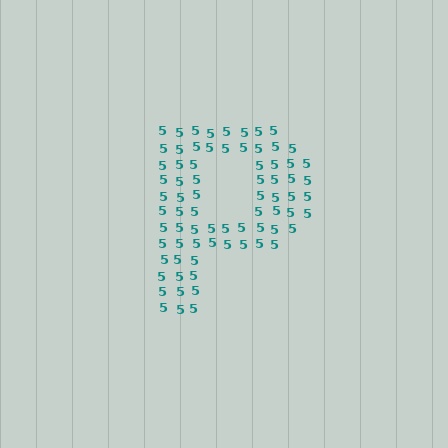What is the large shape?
The large shape is the letter P.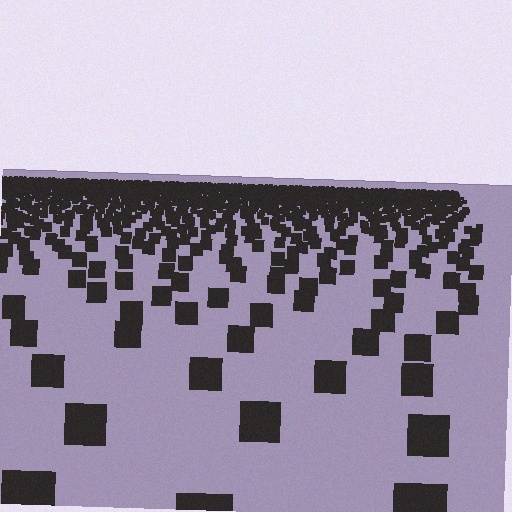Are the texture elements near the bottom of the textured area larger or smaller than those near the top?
Larger. Near the bottom, elements are closer to the viewer and appear at a bigger on-screen size.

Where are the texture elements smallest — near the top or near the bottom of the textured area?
Near the top.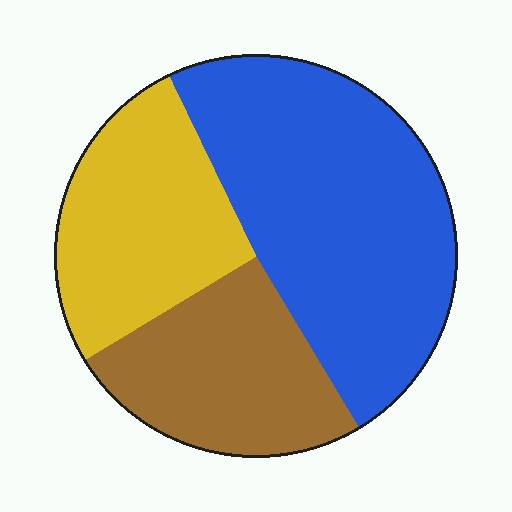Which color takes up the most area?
Blue, at roughly 50%.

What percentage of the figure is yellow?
Yellow covers 27% of the figure.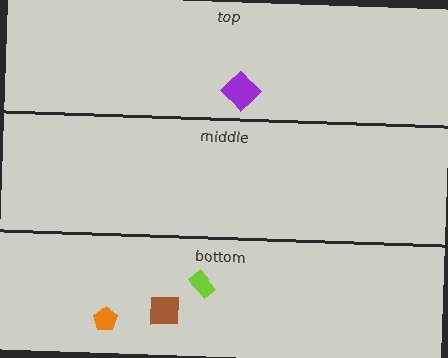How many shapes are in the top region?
1.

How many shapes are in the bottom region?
3.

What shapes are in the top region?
The purple diamond.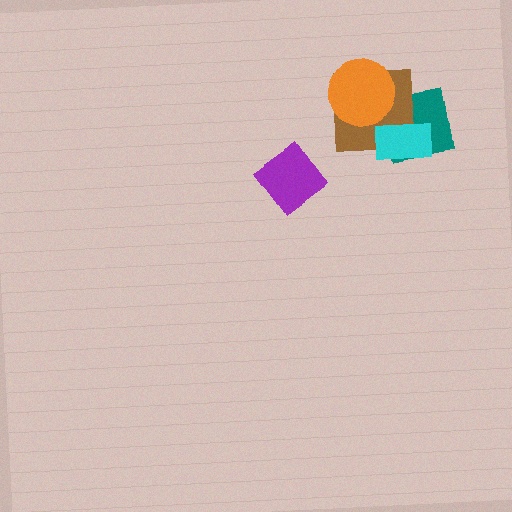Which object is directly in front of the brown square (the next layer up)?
The orange circle is directly in front of the brown square.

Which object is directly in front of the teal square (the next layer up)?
The brown square is directly in front of the teal square.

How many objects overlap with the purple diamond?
0 objects overlap with the purple diamond.